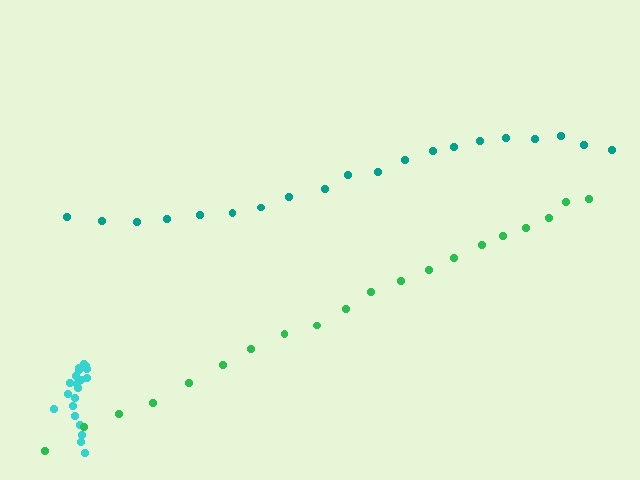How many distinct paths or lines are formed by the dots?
There are 3 distinct paths.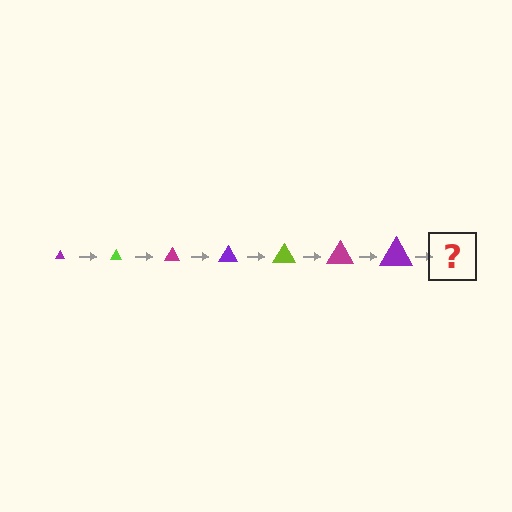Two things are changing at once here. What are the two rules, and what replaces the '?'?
The two rules are that the triangle grows larger each step and the color cycles through purple, lime, and magenta. The '?' should be a lime triangle, larger than the previous one.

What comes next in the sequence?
The next element should be a lime triangle, larger than the previous one.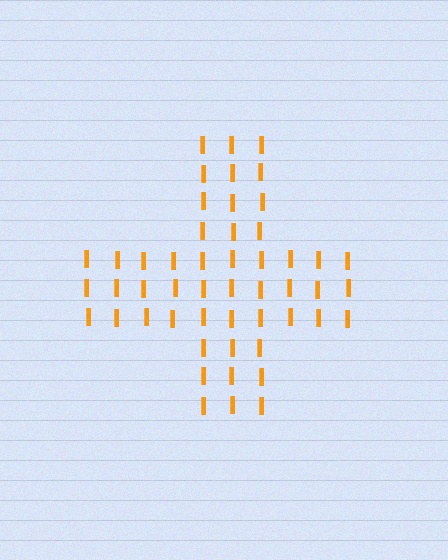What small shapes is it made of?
It is made of small letter I's.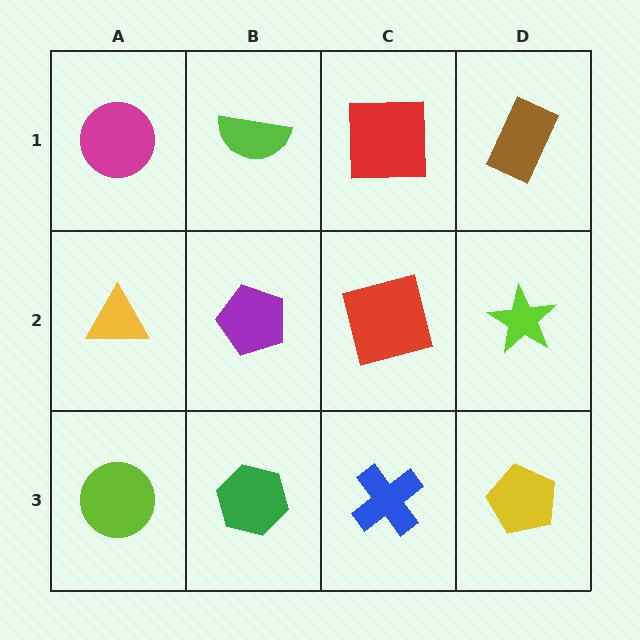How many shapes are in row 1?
4 shapes.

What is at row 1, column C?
A red square.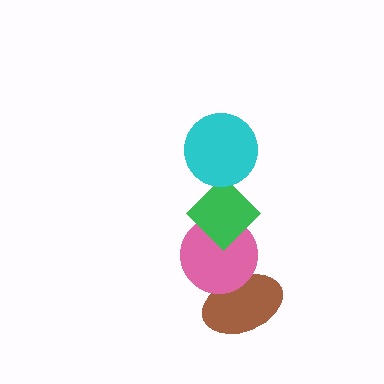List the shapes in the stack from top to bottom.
From top to bottom: the cyan circle, the green diamond, the pink circle, the brown ellipse.